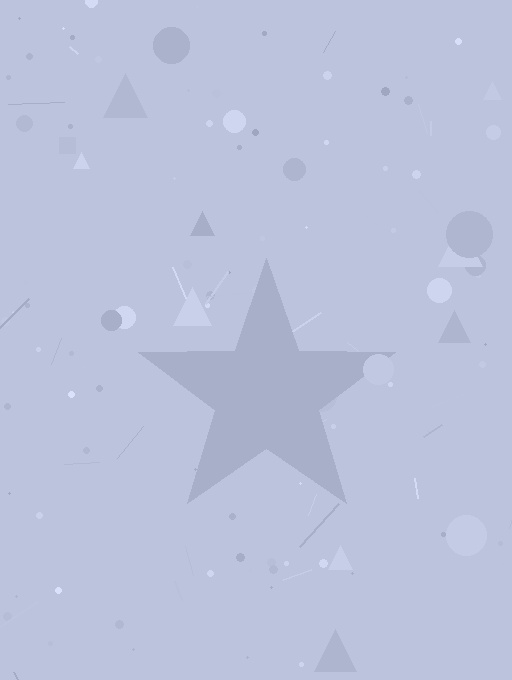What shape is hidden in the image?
A star is hidden in the image.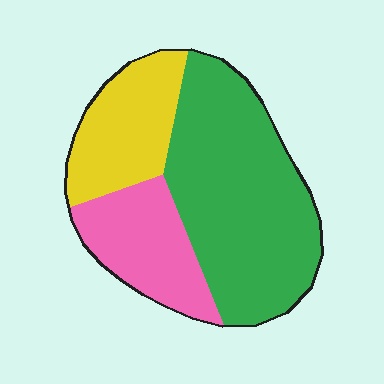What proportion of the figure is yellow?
Yellow covers 23% of the figure.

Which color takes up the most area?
Green, at roughly 55%.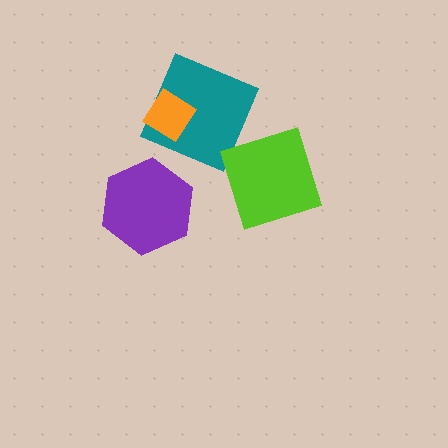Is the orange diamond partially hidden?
No, no other shape covers it.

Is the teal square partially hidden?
Yes, it is partially covered by another shape.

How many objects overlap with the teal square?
1 object overlaps with the teal square.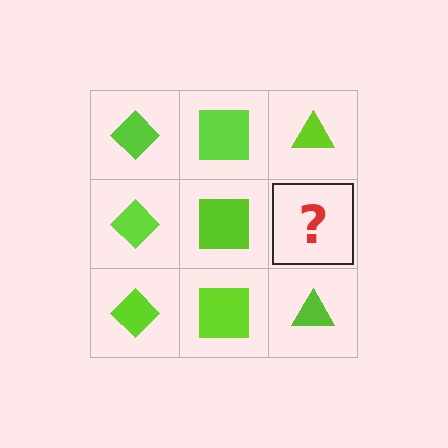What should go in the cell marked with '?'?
The missing cell should contain a lime triangle.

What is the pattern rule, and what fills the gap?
The rule is that each column has a consistent shape. The gap should be filled with a lime triangle.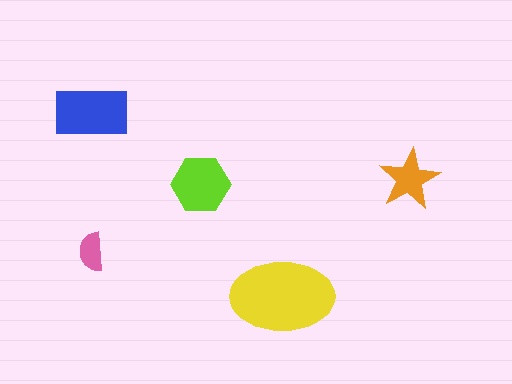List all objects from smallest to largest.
The pink semicircle, the orange star, the lime hexagon, the blue rectangle, the yellow ellipse.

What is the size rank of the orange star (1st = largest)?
4th.